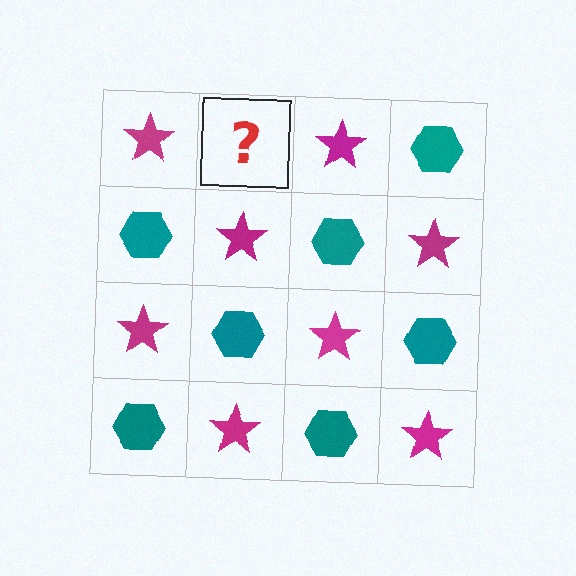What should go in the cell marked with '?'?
The missing cell should contain a teal hexagon.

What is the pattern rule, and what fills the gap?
The rule is that it alternates magenta star and teal hexagon in a checkerboard pattern. The gap should be filled with a teal hexagon.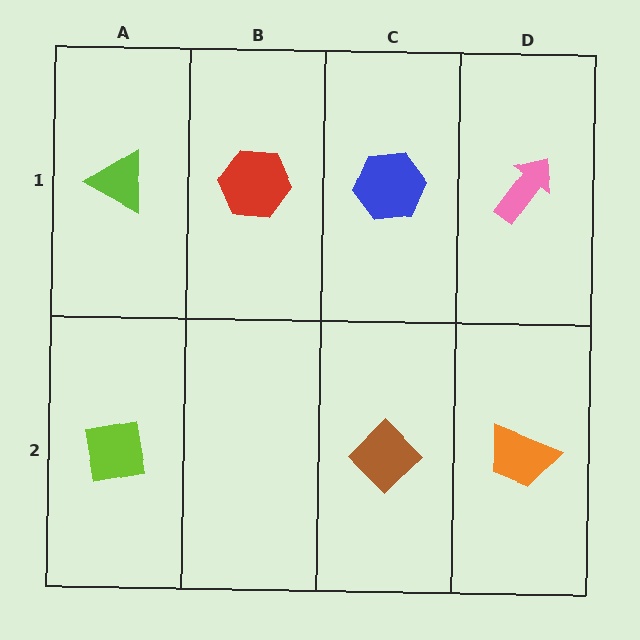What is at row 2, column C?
A brown diamond.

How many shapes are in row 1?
4 shapes.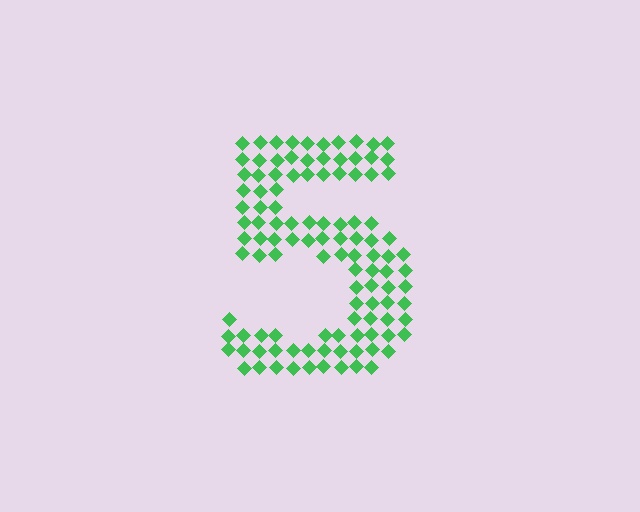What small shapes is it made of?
It is made of small diamonds.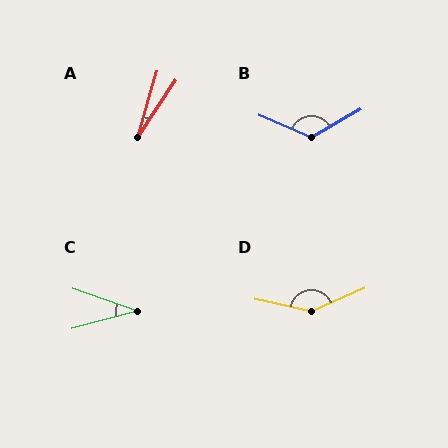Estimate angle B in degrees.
Approximately 127 degrees.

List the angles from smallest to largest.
A (18°), C (34°), B (127°), D (144°).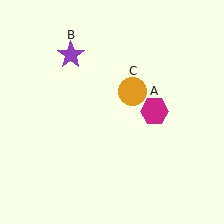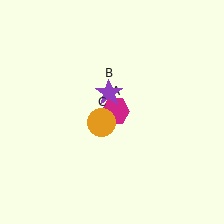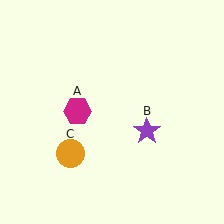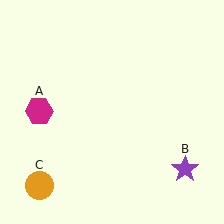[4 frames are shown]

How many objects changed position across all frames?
3 objects changed position: magenta hexagon (object A), purple star (object B), orange circle (object C).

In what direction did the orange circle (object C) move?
The orange circle (object C) moved down and to the left.